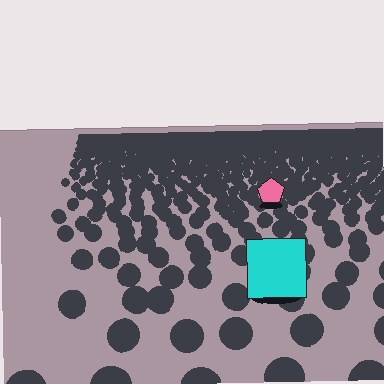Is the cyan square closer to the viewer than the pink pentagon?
Yes. The cyan square is closer — you can tell from the texture gradient: the ground texture is coarser near it.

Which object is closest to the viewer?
The cyan square is closest. The texture marks near it are larger and more spread out.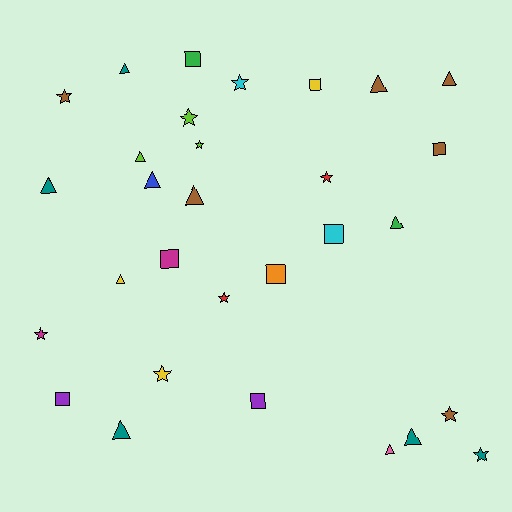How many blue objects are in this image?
There is 1 blue object.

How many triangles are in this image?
There are 12 triangles.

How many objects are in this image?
There are 30 objects.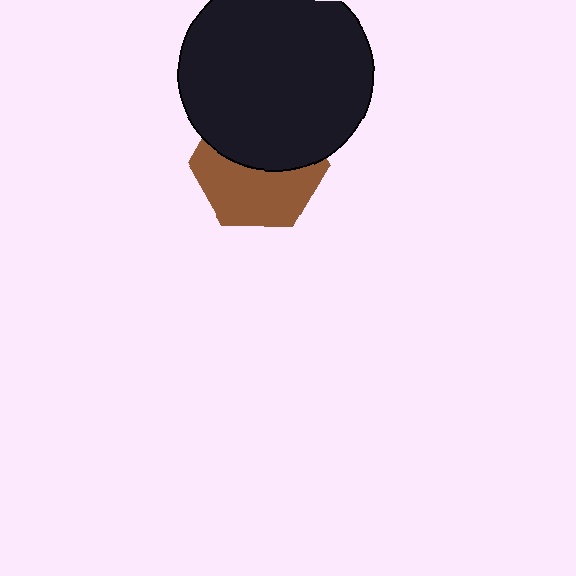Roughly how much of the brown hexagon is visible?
About half of it is visible (roughly 52%).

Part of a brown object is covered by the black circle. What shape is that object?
It is a hexagon.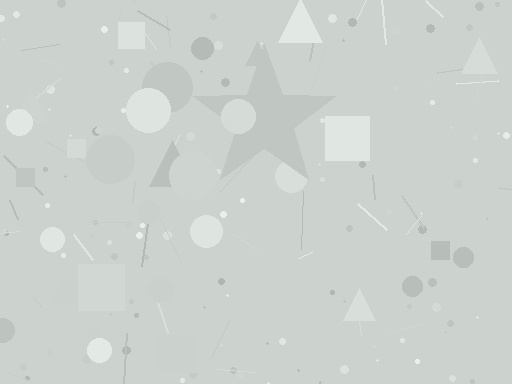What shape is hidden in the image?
A star is hidden in the image.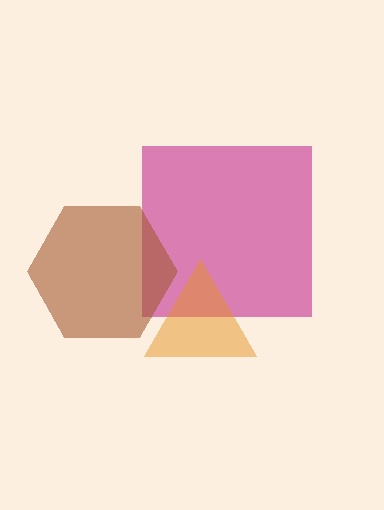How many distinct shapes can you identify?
There are 3 distinct shapes: a magenta square, an orange triangle, a brown hexagon.